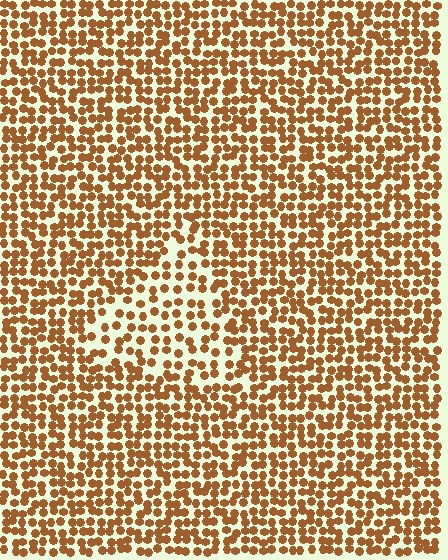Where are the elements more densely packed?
The elements are more densely packed outside the triangle boundary.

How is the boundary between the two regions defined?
The boundary is defined by a change in element density (approximately 1.7x ratio). All elements are the same color, size, and shape.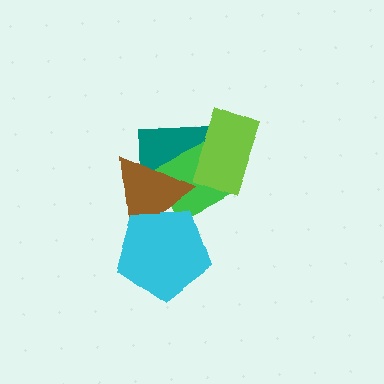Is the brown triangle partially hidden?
Yes, it is partially covered by another shape.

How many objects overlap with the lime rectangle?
2 objects overlap with the lime rectangle.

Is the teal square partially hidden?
Yes, it is partially covered by another shape.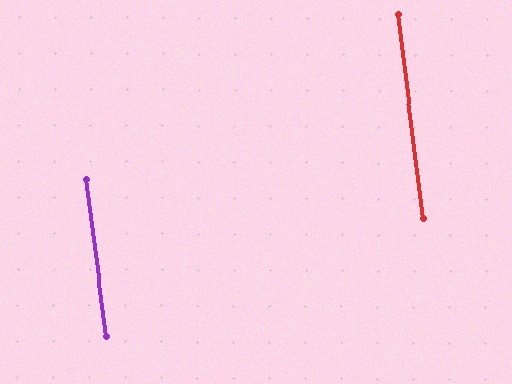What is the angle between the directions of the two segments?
Approximately 0 degrees.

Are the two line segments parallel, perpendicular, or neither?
Parallel — their directions differ by only 0.5°.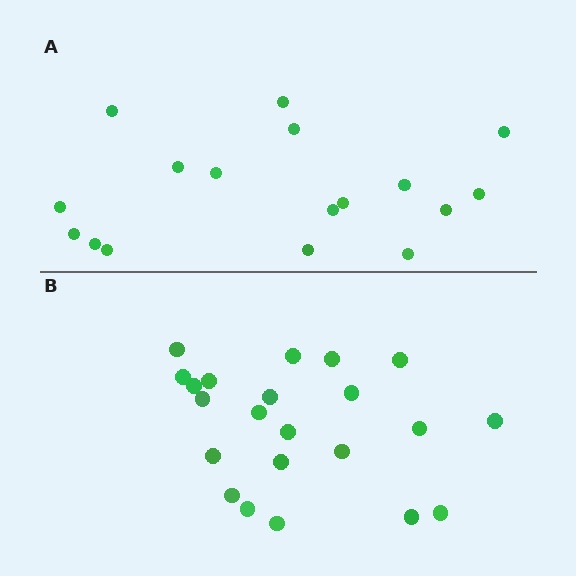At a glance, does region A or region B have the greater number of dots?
Region B (the bottom region) has more dots.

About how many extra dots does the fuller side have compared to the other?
Region B has about 5 more dots than region A.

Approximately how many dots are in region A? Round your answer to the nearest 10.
About 20 dots. (The exact count is 17, which rounds to 20.)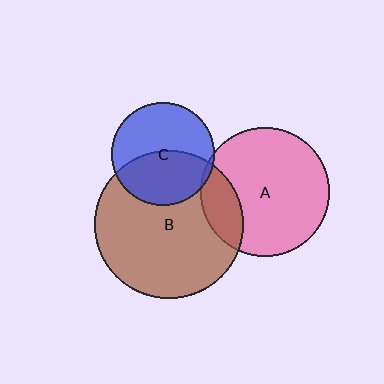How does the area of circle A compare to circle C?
Approximately 1.6 times.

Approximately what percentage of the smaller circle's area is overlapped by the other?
Approximately 5%.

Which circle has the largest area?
Circle B (brown).